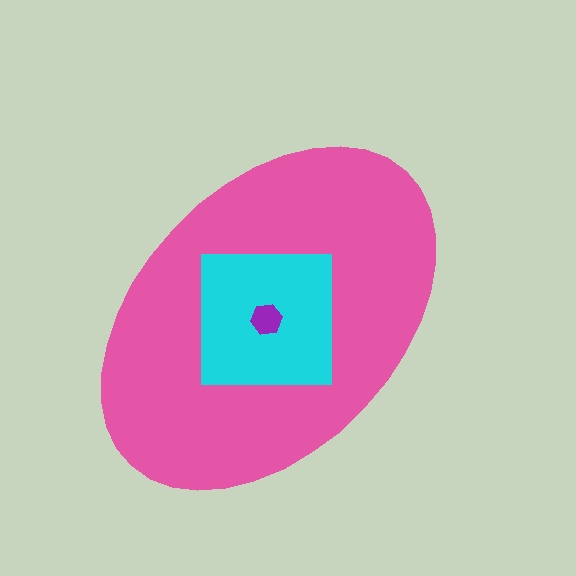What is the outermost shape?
The pink ellipse.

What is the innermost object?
The purple hexagon.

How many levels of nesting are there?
3.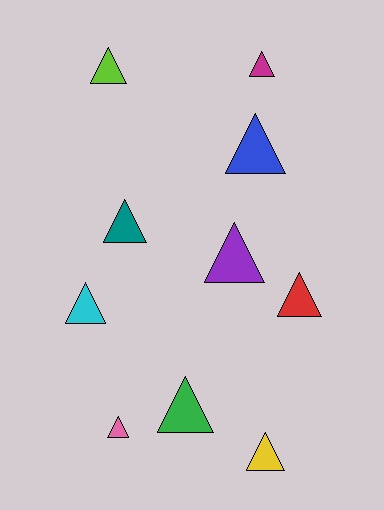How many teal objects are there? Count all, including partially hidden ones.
There is 1 teal object.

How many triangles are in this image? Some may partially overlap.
There are 10 triangles.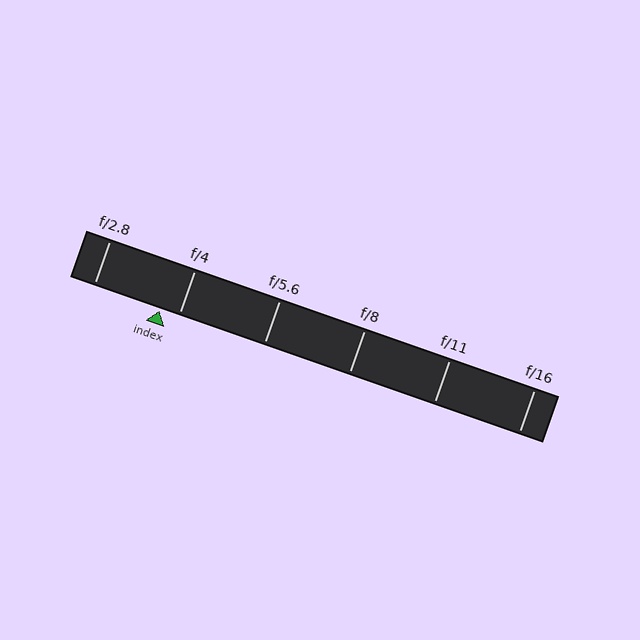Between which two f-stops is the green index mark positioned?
The index mark is between f/2.8 and f/4.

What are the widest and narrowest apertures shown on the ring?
The widest aperture shown is f/2.8 and the narrowest is f/16.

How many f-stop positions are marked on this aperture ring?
There are 6 f-stop positions marked.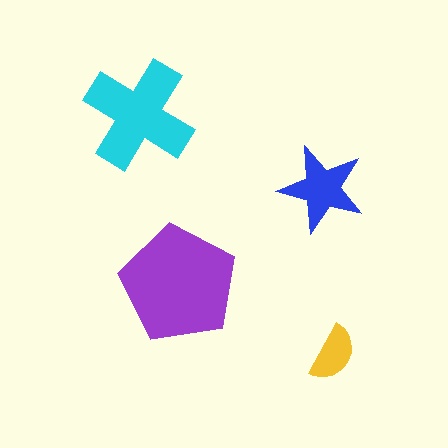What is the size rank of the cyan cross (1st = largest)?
2nd.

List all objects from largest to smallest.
The purple pentagon, the cyan cross, the blue star, the yellow semicircle.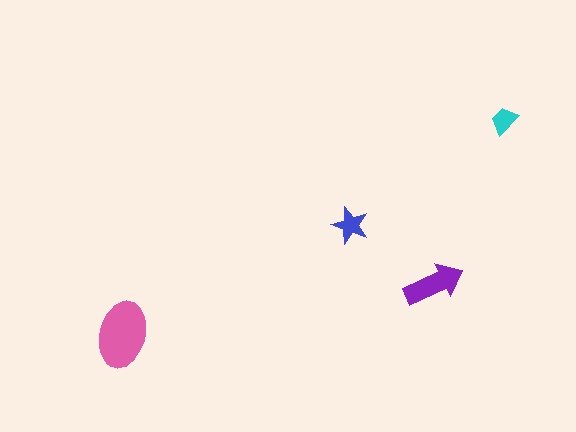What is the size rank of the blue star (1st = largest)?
3rd.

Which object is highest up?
The cyan trapezoid is topmost.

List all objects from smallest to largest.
The cyan trapezoid, the blue star, the purple arrow, the pink ellipse.